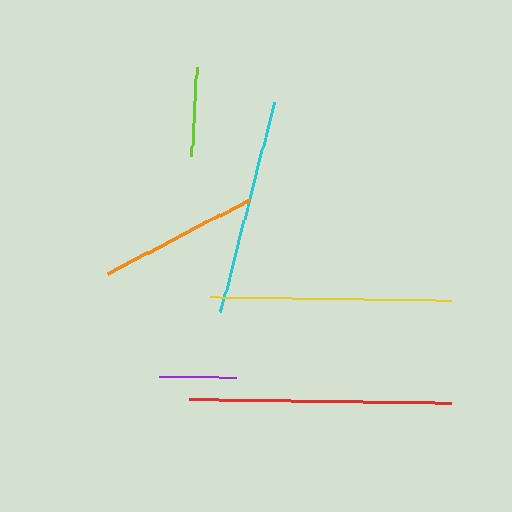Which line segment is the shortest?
The purple line is the shortest at approximately 77 pixels.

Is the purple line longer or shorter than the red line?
The red line is longer than the purple line.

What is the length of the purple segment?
The purple segment is approximately 77 pixels long.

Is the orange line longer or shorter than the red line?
The red line is longer than the orange line.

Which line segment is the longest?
The red line is the longest at approximately 262 pixels.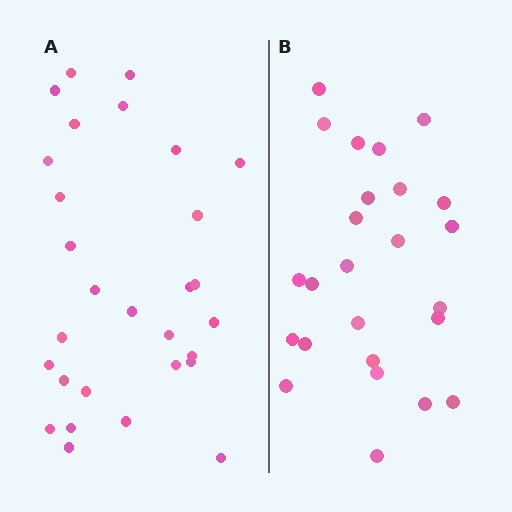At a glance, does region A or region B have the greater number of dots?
Region A (the left region) has more dots.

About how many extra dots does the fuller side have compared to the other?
Region A has about 4 more dots than region B.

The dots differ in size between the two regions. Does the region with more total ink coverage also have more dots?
No. Region B has more total ink coverage because its dots are larger, but region A actually contains more individual dots. Total area can be misleading — the number of items is what matters here.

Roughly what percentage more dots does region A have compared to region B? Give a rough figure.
About 15% more.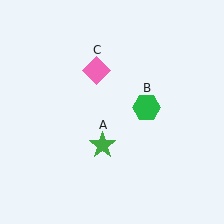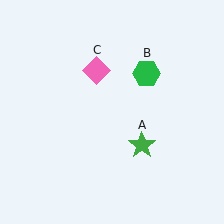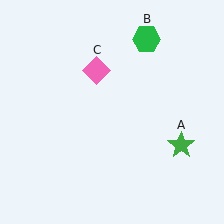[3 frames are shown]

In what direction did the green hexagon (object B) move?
The green hexagon (object B) moved up.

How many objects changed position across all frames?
2 objects changed position: green star (object A), green hexagon (object B).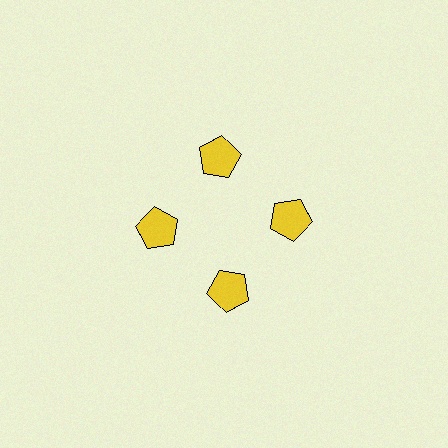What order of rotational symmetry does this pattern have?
This pattern has 4-fold rotational symmetry.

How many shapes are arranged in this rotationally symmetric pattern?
There are 4 shapes, arranged in 4 groups of 1.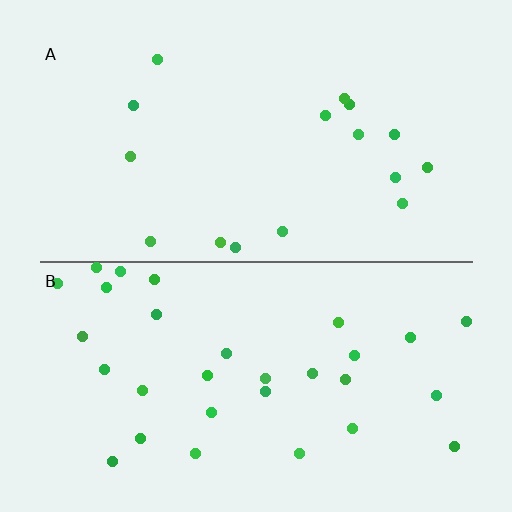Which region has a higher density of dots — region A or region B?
B (the bottom).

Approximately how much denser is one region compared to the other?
Approximately 1.9× — region B over region A.